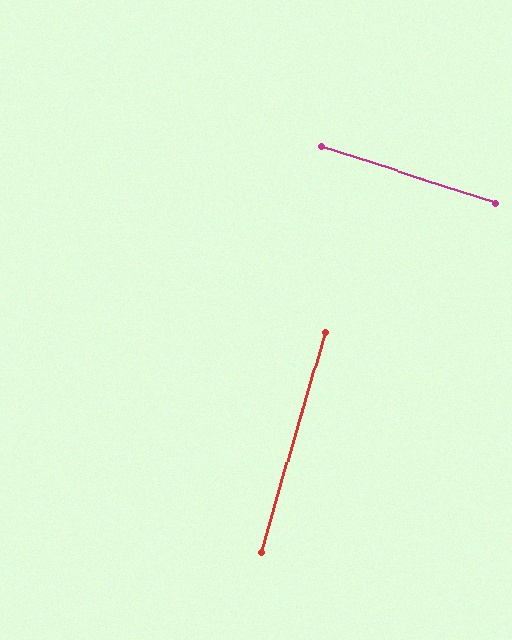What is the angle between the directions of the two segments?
Approximately 88 degrees.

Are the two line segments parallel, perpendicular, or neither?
Perpendicular — they meet at approximately 88°.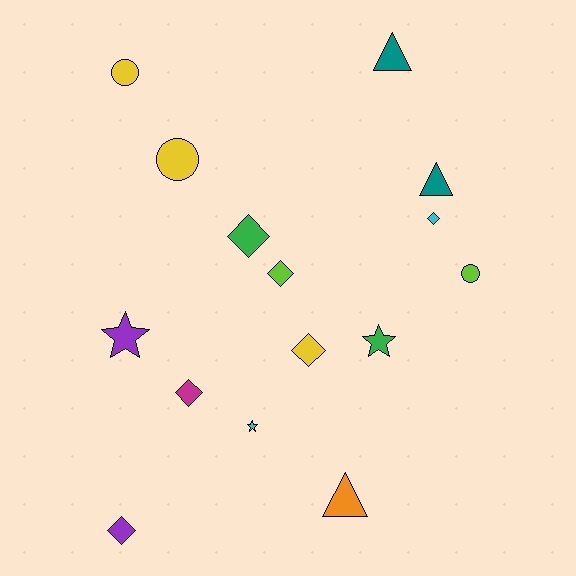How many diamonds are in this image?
There are 6 diamonds.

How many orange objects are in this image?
There is 1 orange object.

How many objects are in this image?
There are 15 objects.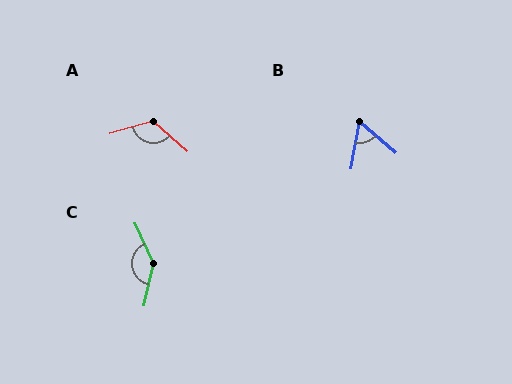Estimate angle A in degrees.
Approximately 122 degrees.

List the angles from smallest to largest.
B (60°), A (122°), C (143°).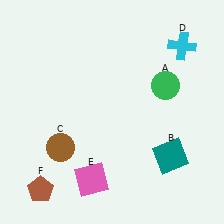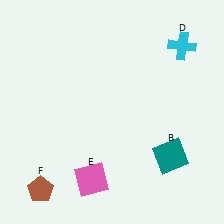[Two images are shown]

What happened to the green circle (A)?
The green circle (A) was removed in Image 2. It was in the top-right area of Image 1.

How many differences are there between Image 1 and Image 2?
There are 2 differences between the two images.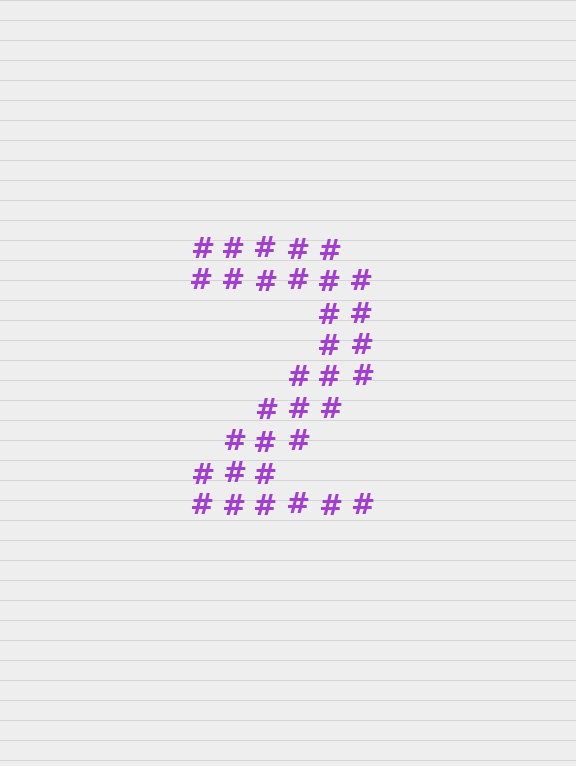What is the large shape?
The large shape is the digit 2.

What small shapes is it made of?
It is made of small hash symbols.